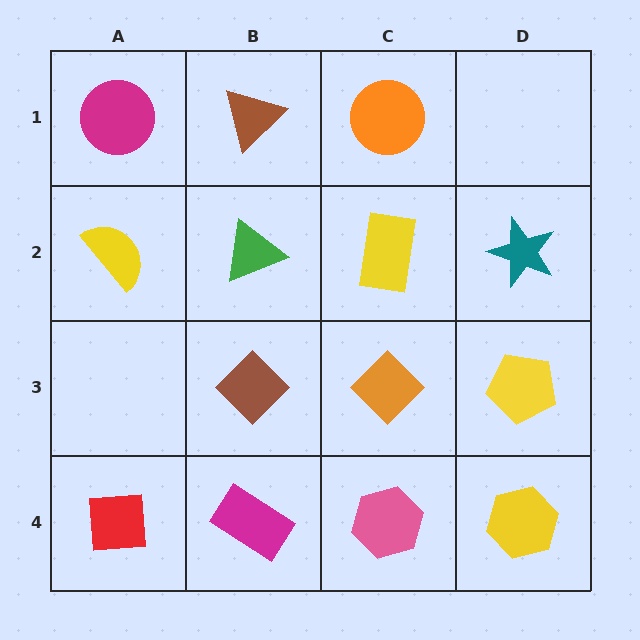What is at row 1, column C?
An orange circle.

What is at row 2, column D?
A teal star.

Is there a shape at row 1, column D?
No, that cell is empty.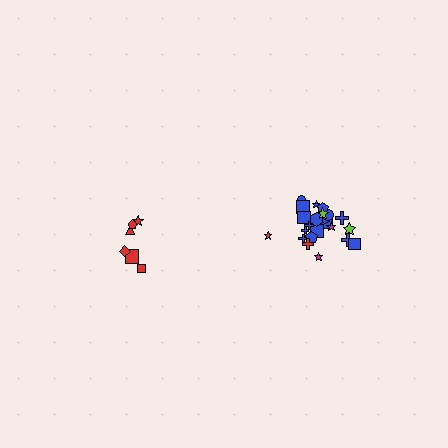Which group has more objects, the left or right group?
The right group.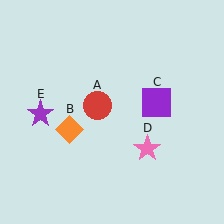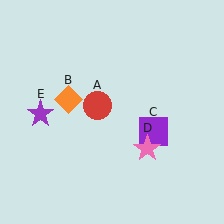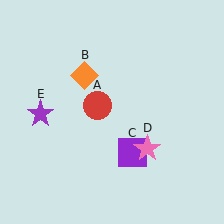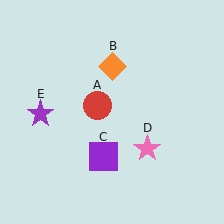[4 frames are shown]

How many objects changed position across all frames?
2 objects changed position: orange diamond (object B), purple square (object C).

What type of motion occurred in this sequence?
The orange diamond (object B), purple square (object C) rotated clockwise around the center of the scene.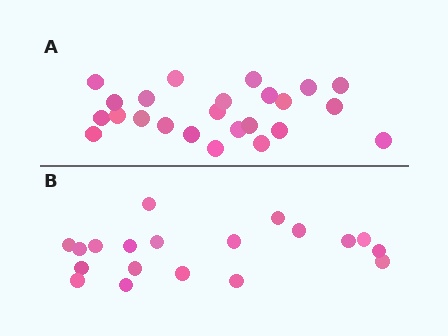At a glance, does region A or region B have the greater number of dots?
Region A (the top region) has more dots.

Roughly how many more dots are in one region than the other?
Region A has about 5 more dots than region B.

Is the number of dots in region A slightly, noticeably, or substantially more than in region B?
Region A has noticeably more, but not dramatically so. The ratio is roughly 1.3 to 1.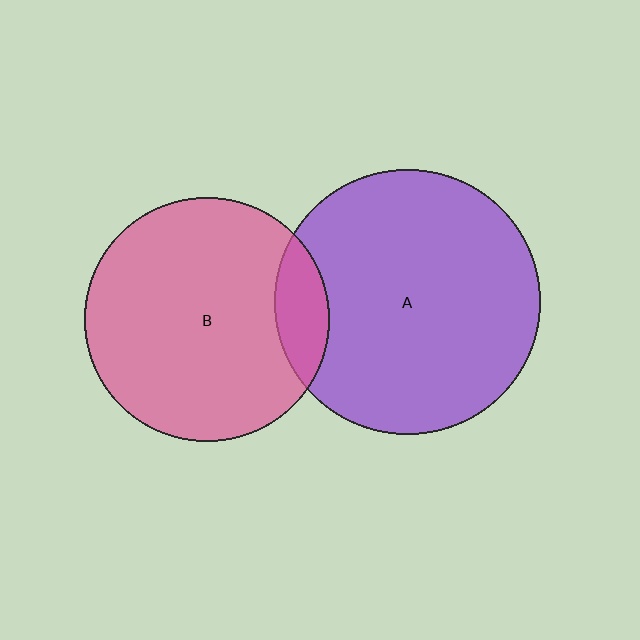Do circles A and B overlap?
Yes.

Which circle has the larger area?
Circle A (purple).